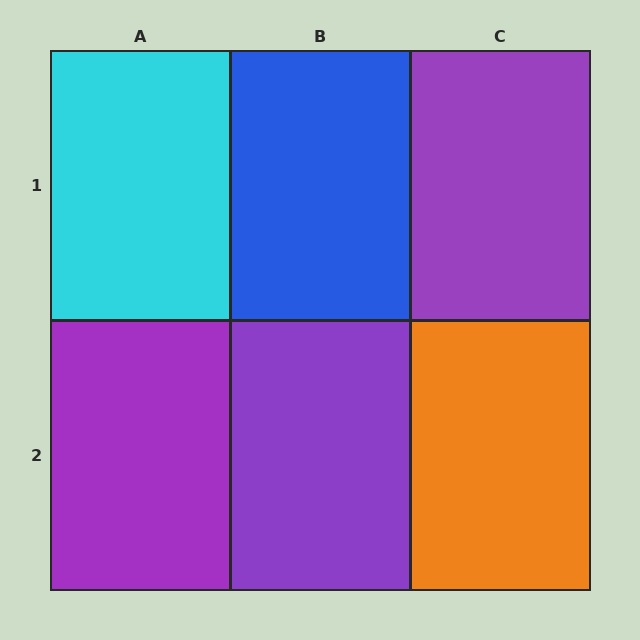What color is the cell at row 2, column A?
Purple.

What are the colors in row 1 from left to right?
Cyan, blue, purple.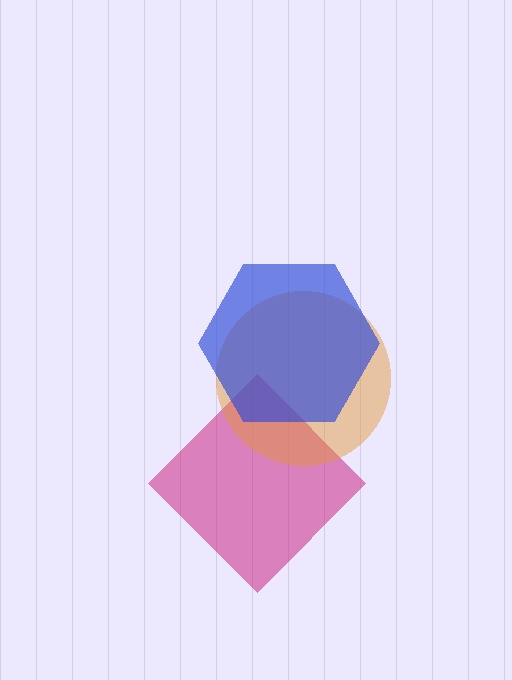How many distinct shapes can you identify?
There are 3 distinct shapes: a magenta diamond, an orange circle, a blue hexagon.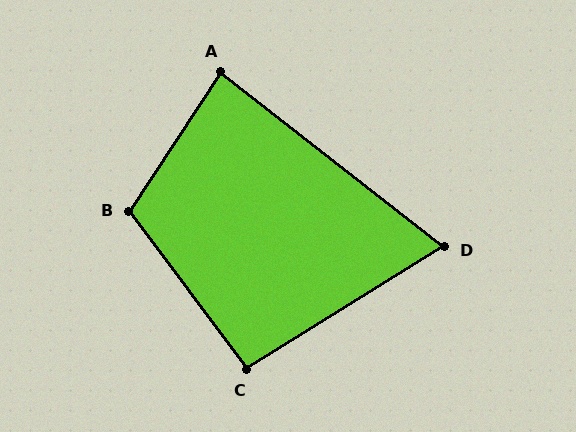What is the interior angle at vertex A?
Approximately 85 degrees (approximately right).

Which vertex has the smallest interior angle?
D, at approximately 70 degrees.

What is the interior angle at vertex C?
Approximately 95 degrees (approximately right).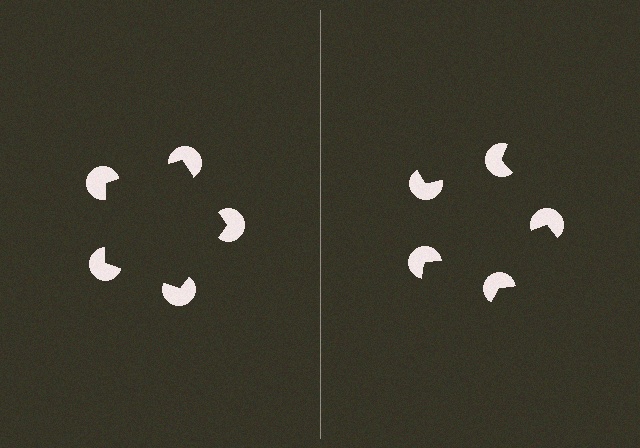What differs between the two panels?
The pac-man discs are positioned identically on both sides; only the wedge orientations differ. On the left they align to a pentagon; on the right they are misaligned.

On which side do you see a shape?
An illusory pentagon appears on the left side. On the right side the wedge cuts are rotated, so no coherent shape forms.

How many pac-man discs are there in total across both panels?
10 — 5 on each side.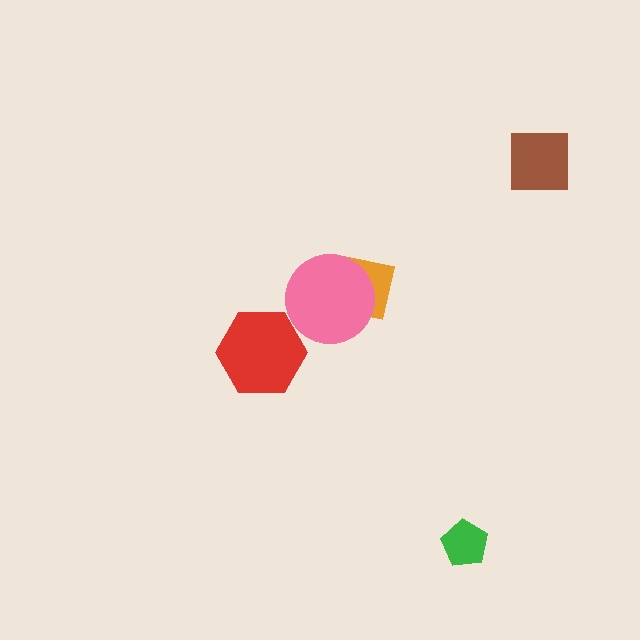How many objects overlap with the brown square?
0 objects overlap with the brown square.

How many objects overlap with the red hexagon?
0 objects overlap with the red hexagon.